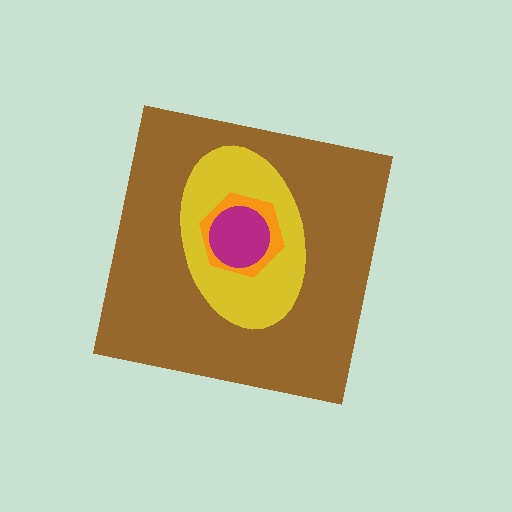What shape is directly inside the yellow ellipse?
The orange hexagon.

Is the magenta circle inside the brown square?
Yes.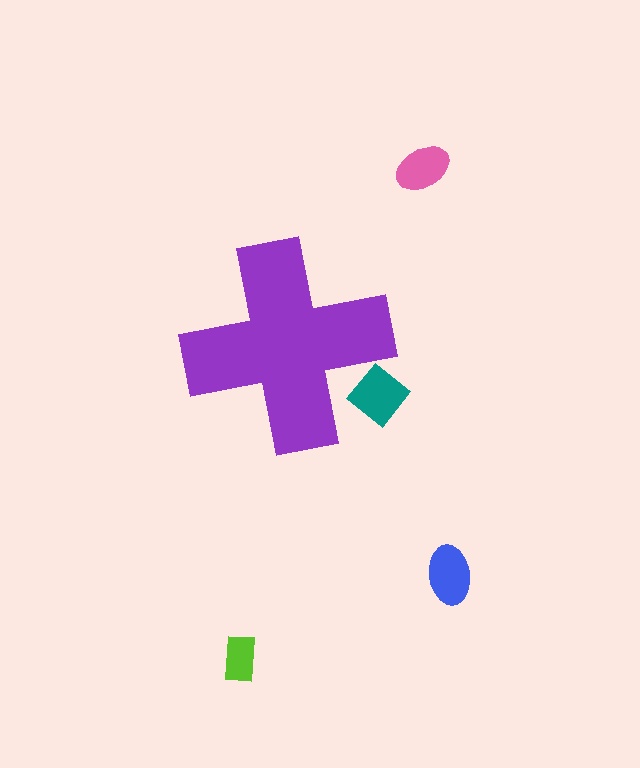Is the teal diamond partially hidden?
Yes, the teal diamond is partially hidden behind the purple cross.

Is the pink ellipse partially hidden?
No, the pink ellipse is fully visible.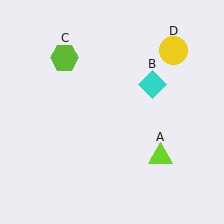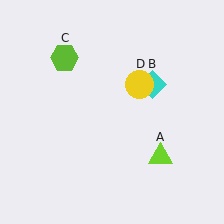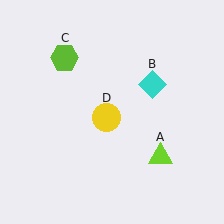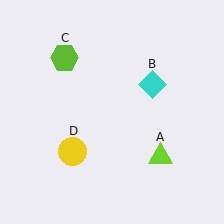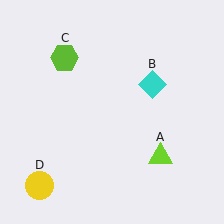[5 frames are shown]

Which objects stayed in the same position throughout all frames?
Lime triangle (object A) and cyan diamond (object B) and lime hexagon (object C) remained stationary.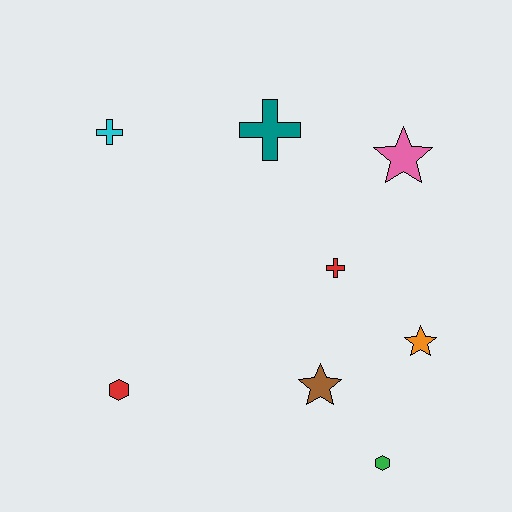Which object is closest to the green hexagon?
The brown star is closest to the green hexagon.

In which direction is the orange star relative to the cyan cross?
The orange star is to the right of the cyan cross.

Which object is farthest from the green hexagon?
The cyan cross is farthest from the green hexagon.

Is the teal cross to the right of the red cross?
No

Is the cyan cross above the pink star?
Yes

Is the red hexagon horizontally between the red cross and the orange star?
No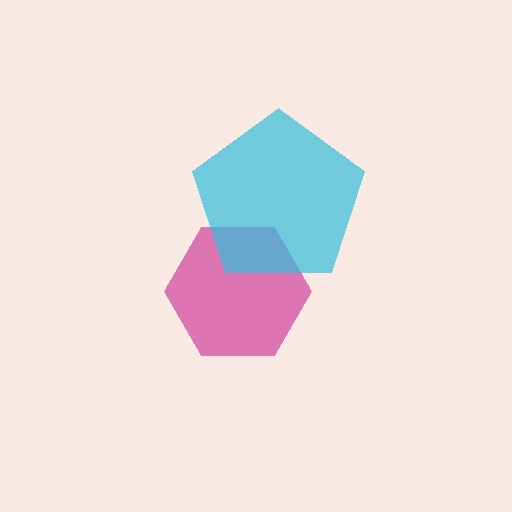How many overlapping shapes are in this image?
There are 2 overlapping shapes in the image.